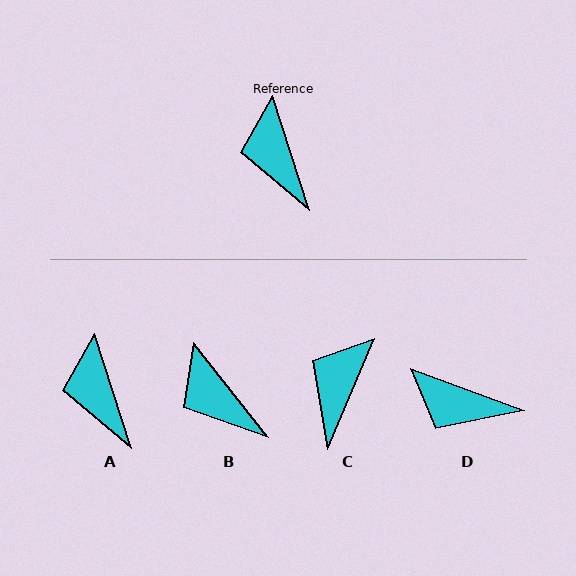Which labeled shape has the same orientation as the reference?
A.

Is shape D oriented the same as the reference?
No, it is off by about 52 degrees.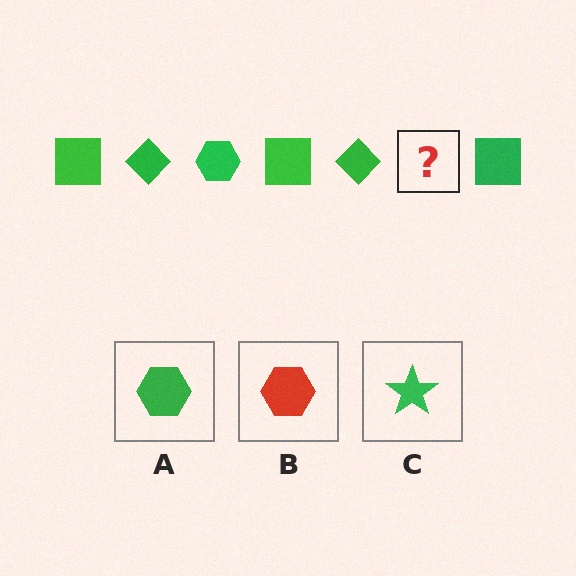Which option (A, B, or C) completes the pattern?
A.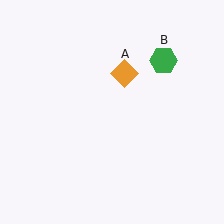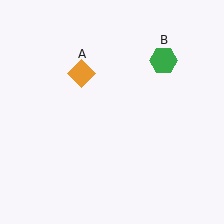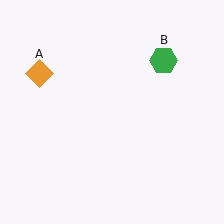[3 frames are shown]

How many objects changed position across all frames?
1 object changed position: orange diamond (object A).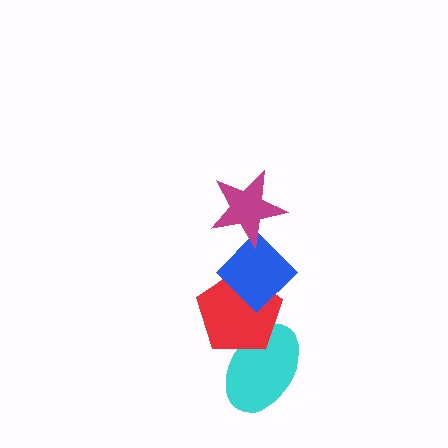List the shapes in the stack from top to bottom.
From top to bottom: the magenta star, the blue diamond, the red pentagon, the cyan ellipse.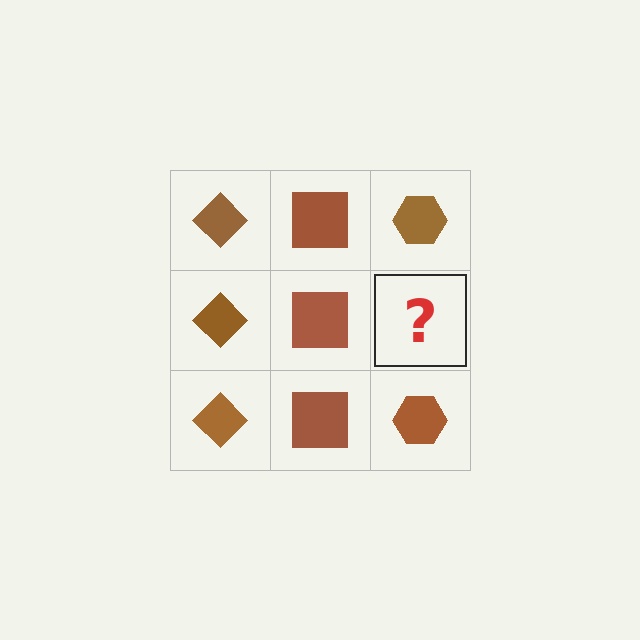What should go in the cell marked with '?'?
The missing cell should contain a brown hexagon.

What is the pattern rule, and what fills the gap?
The rule is that each column has a consistent shape. The gap should be filled with a brown hexagon.